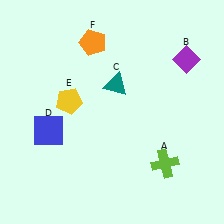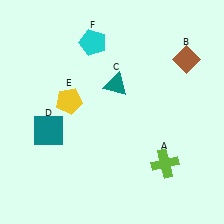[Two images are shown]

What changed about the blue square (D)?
In Image 1, D is blue. In Image 2, it changed to teal.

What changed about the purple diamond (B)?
In Image 1, B is purple. In Image 2, it changed to brown.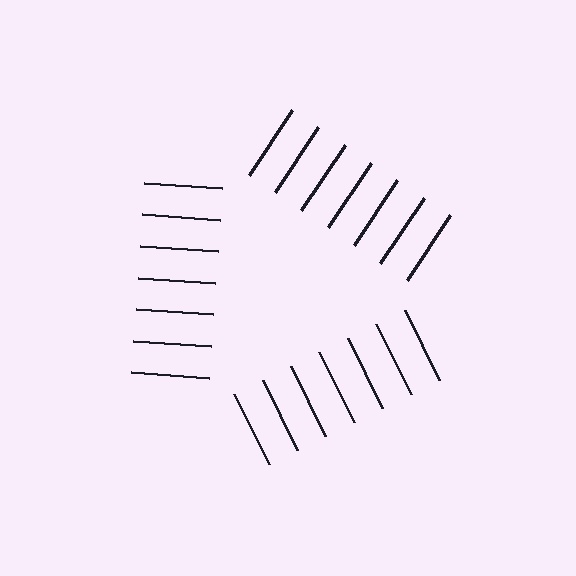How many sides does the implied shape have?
3 sides — the line-ends trace a triangle.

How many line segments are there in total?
21 — 7 along each of the 3 edges.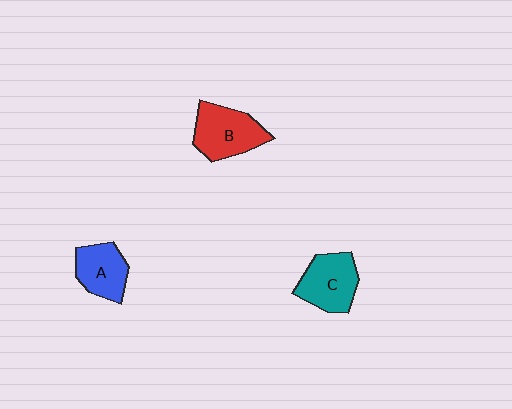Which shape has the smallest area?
Shape A (blue).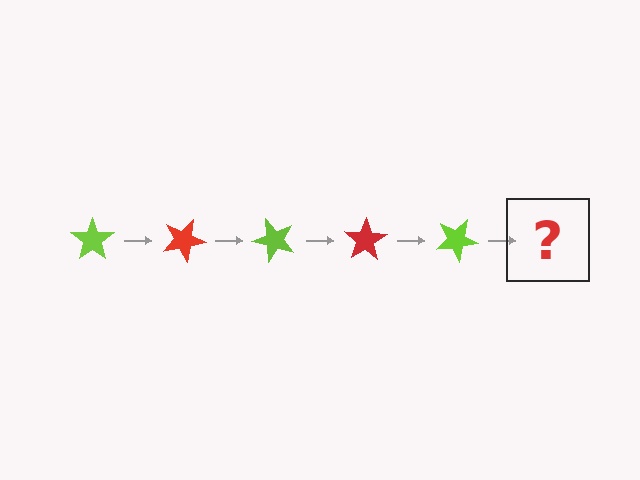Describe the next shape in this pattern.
It should be a red star, rotated 125 degrees from the start.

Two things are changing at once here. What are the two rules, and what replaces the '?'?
The two rules are that it rotates 25 degrees each step and the color cycles through lime and red. The '?' should be a red star, rotated 125 degrees from the start.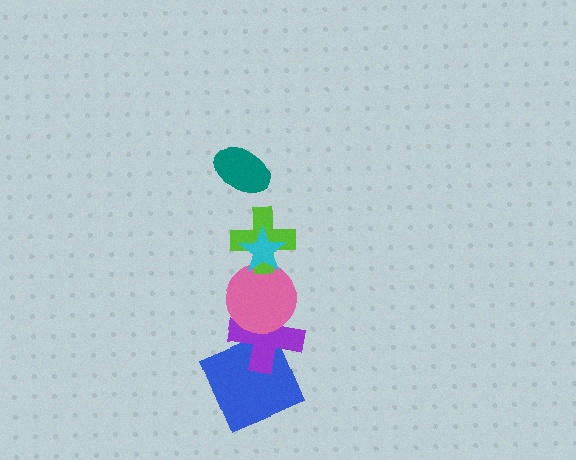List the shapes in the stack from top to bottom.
From top to bottom: the teal ellipse, the cyan star, the lime cross, the pink circle, the purple cross, the blue square.